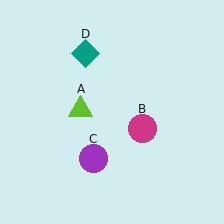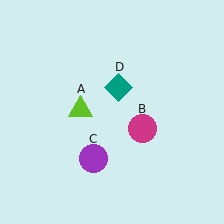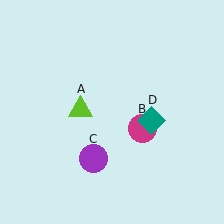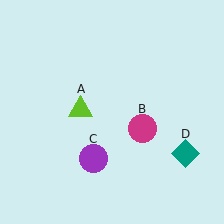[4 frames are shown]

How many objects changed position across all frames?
1 object changed position: teal diamond (object D).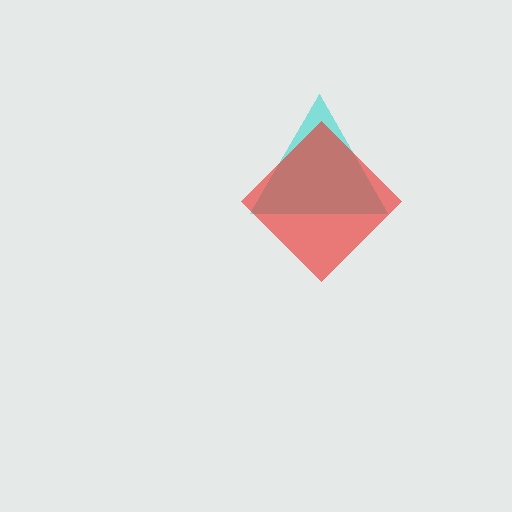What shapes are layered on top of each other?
The layered shapes are: a cyan triangle, a red diamond.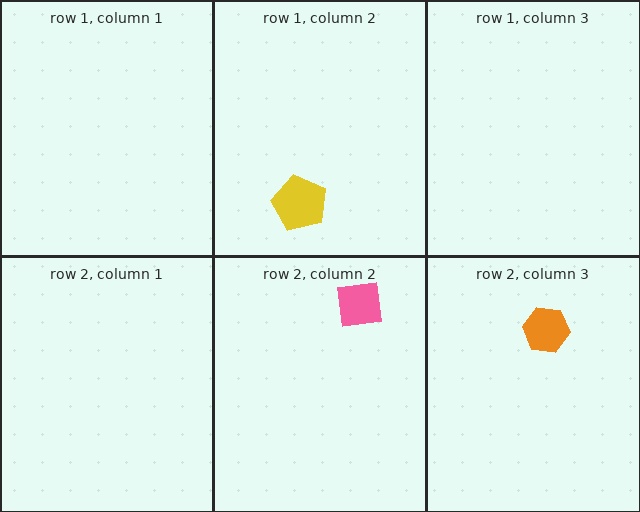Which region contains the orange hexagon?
The row 2, column 3 region.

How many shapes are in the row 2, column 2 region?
1.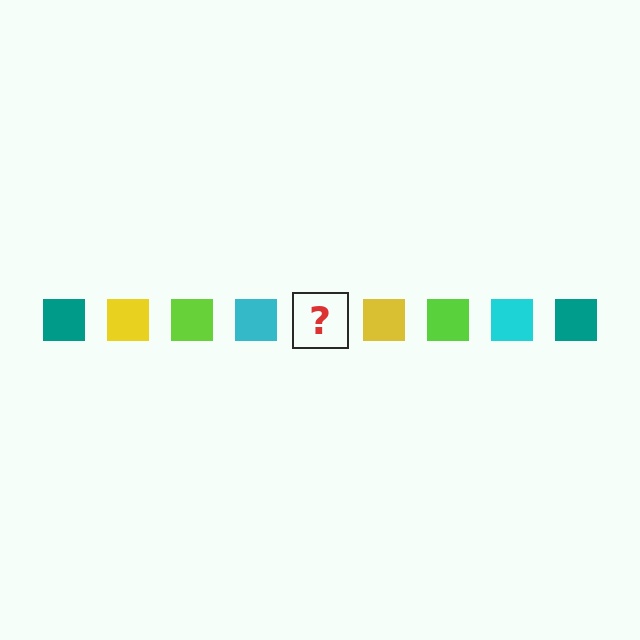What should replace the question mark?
The question mark should be replaced with a teal square.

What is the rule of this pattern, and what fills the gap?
The rule is that the pattern cycles through teal, yellow, lime, cyan squares. The gap should be filled with a teal square.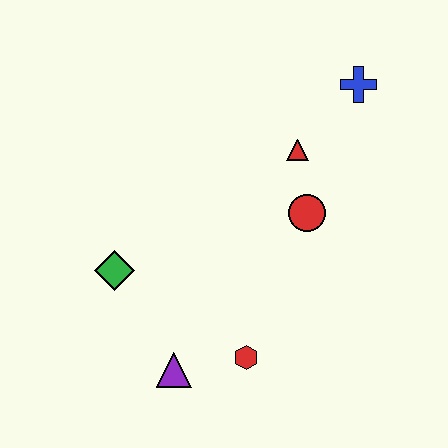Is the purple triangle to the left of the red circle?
Yes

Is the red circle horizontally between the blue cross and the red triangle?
Yes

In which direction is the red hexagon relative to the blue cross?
The red hexagon is below the blue cross.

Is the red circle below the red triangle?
Yes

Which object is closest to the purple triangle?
The red hexagon is closest to the purple triangle.